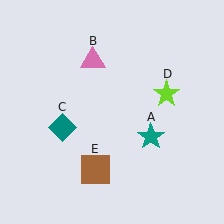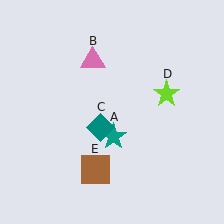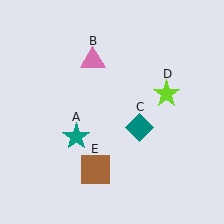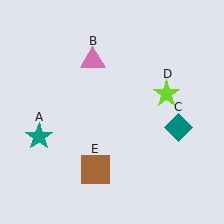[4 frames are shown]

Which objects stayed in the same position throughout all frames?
Pink triangle (object B) and lime star (object D) and brown square (object E) remained stationary.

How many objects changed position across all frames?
2 objects changed position: teal star (object A), teal diamond (object C).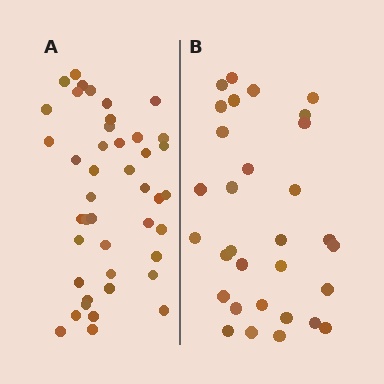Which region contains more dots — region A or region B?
Region A (the left region) has more dots.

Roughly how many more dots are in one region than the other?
Region A has roughly 12 or so more dots than region B.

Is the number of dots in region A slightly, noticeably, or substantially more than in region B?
Region A has noticeably more, but not dramatically so. The ratio is roughly 1.4 to 1.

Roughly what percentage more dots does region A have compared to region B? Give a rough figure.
About 40% more.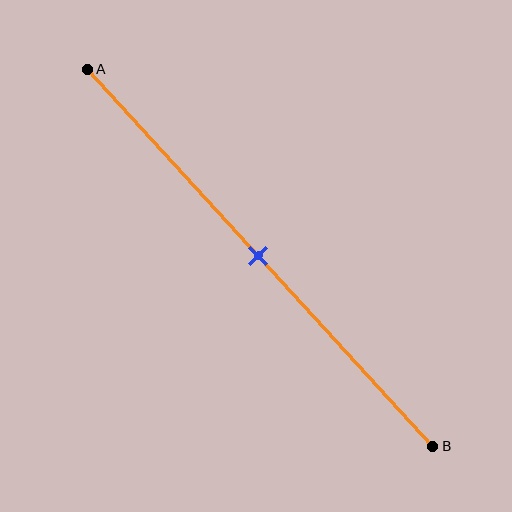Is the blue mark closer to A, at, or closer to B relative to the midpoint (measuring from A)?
The blue mark is approximately at the midpoint of segment AB.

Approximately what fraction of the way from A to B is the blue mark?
The blue mark is approximately 50% of the way from A to B.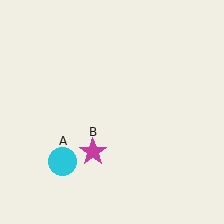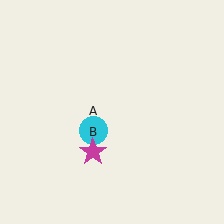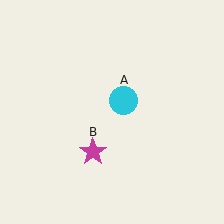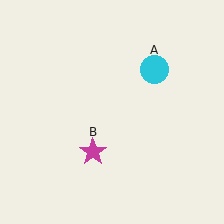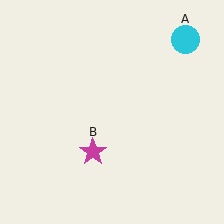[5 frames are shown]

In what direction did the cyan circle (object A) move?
The cyan circle (object A) moved up and to the right.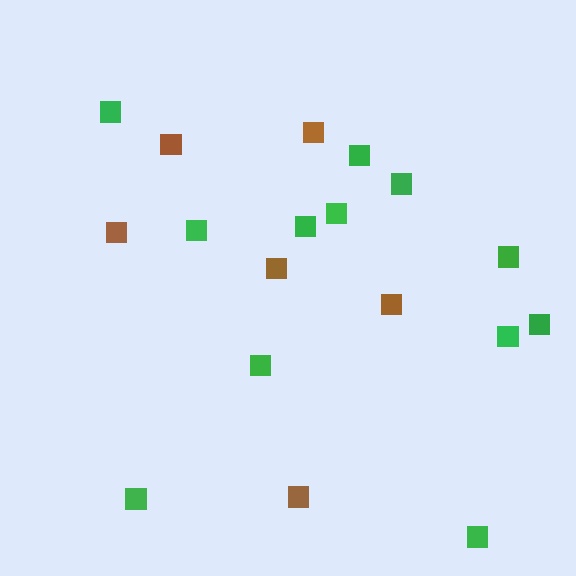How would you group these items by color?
There are 2 groups: one group of green squares (12) and one group of brown squares (6).